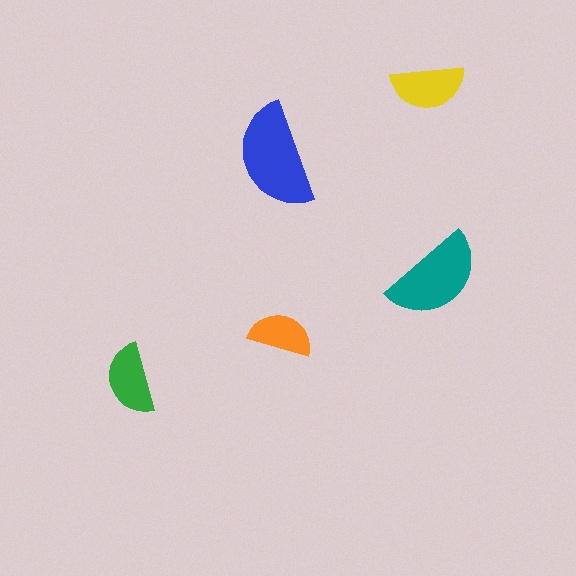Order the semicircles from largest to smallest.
the blue one, the teal one, the yellow one, the green one, the orange one.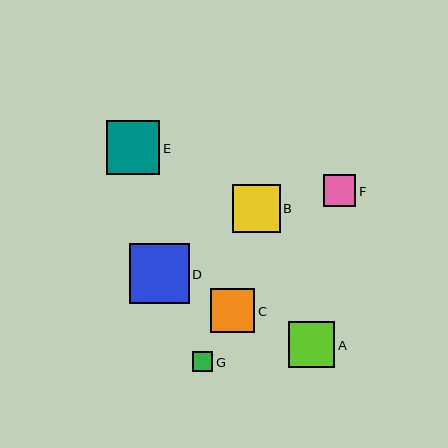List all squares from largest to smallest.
From largest to smallest: D, E, B, A, C, F, G.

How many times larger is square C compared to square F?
Square C is approximately 1.4 times the size of square F.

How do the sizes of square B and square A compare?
Square B and square A are approximately the same size.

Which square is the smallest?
Square G is the smallest with a size of approximately 20 pixels.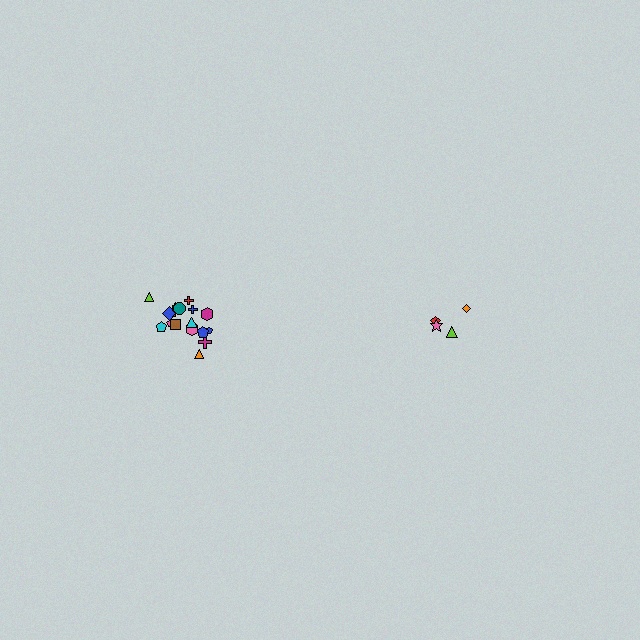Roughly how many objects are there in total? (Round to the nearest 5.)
Roughly 20 objects in total.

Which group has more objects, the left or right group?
The left group.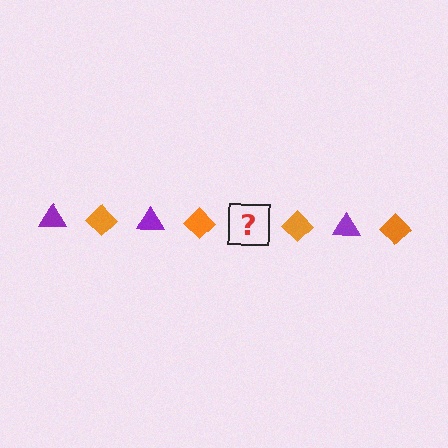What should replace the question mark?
The question mark should be replaced with a purple triangle.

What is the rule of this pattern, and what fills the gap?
The rule is that the pattern alternates between purple triangle and orange diamond. The gap should be filled with a purple triangle.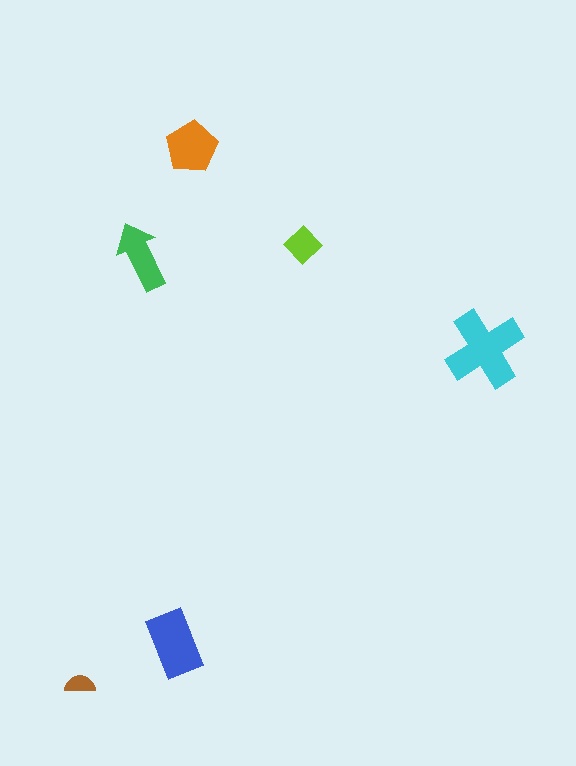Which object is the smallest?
The brown semicircle.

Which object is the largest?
The cyan cross.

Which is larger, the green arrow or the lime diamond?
The green arrow.